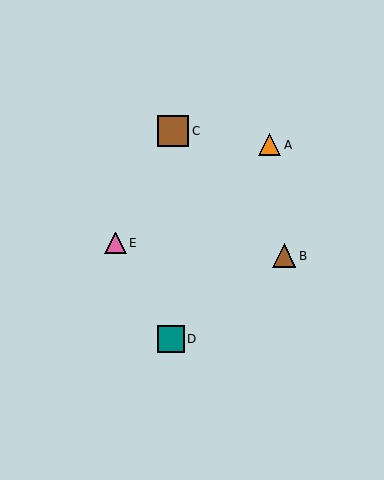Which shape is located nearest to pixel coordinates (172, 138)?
The brown square (labeled C) at (173, 131) is nearest to that location.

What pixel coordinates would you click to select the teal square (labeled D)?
Click at (171, 339) to select the teal square D.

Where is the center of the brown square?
The center of the brown square is at (173, 131).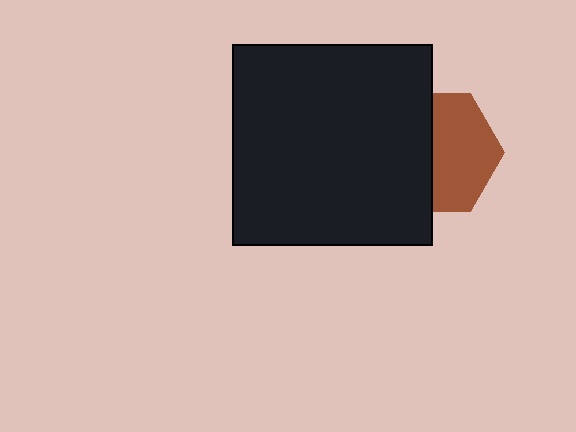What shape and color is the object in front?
The object in front is a black square.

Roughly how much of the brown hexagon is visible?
About half of it is visible (roughly 53%).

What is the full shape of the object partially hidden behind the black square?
The partially hidden object is a brown hexagon.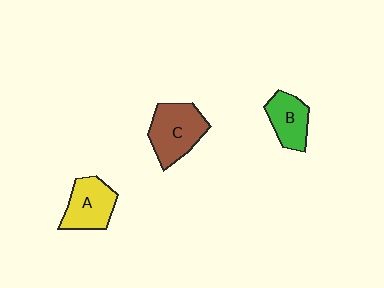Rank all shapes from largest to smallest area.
From largest to smallest: C (brown), A (yellow), B (green).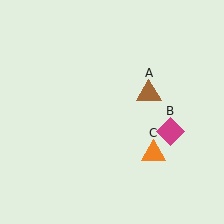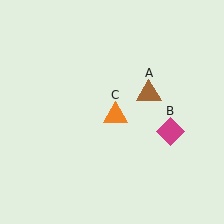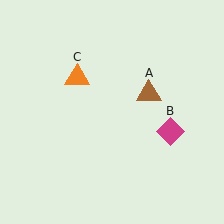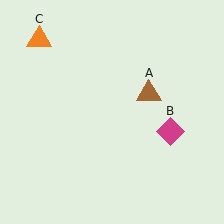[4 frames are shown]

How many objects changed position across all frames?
1 object changed position: orange triangle (object C).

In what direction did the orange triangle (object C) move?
The orange triangle (object C) moved up and to the left.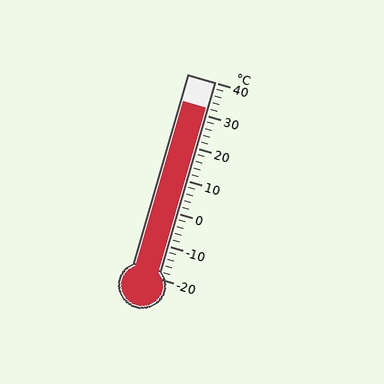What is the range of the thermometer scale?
The thermometer scale ranges from -20°C to 40°C.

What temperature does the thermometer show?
The thermometer shows approximately 32°C.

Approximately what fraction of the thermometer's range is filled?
The thermometer is filled to approximately 85% of its range.